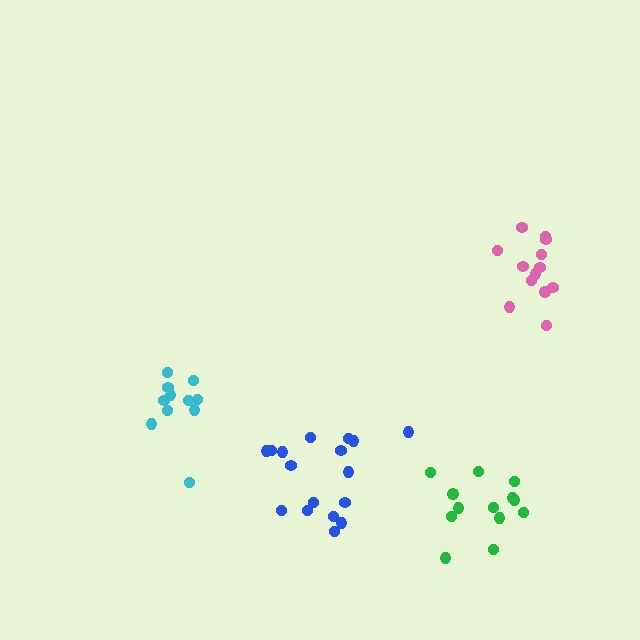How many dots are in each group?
Group 1: 17 dots, Group 2: 13 dots, Group 3: 11 dots, Group 4: 13 dots (54 total).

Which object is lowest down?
The green cluster is bottommost.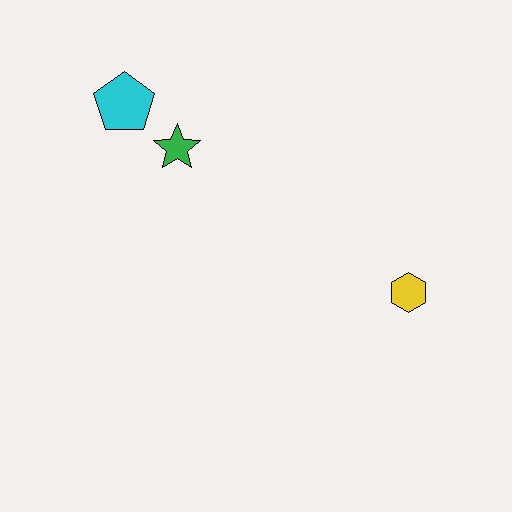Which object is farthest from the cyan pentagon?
The yellow hexagon is farthest from the cyan pentagon.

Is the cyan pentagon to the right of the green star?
No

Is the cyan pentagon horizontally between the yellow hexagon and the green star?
No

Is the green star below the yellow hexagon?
No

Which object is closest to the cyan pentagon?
The green star is closest to the cyan pentagon.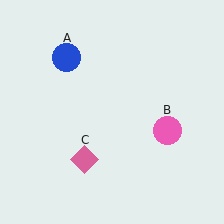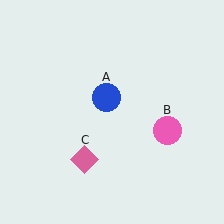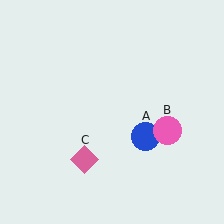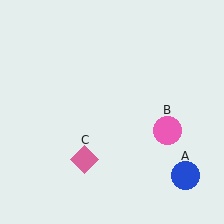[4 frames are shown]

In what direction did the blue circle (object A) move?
The blue circle (object A) moved down and to the right.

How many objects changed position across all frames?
1 object changed position: blue circle (object A).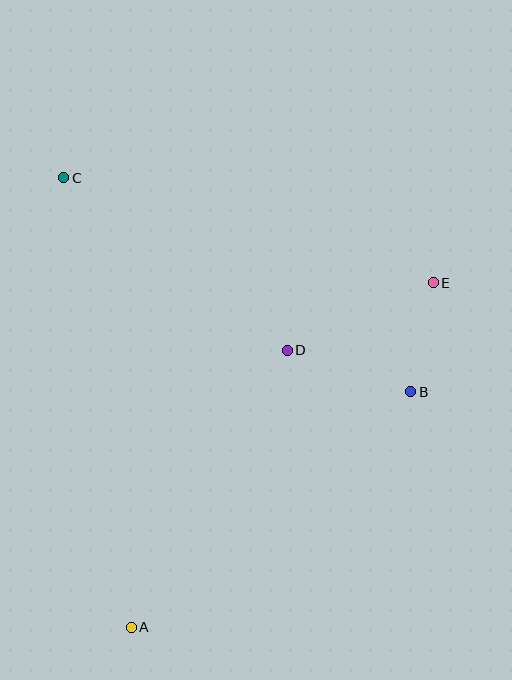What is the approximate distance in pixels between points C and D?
The distance between C and D is approximately 282 pixels.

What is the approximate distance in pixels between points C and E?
The distance between C and E is approximately 384 pixels.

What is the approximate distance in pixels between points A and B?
The distance between A and B is approximately 365 pixels.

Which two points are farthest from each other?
Points A and E are farthest from each other.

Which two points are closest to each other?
Points B and E are closest to each other.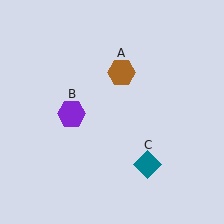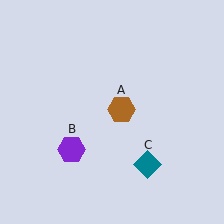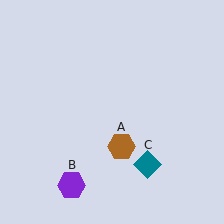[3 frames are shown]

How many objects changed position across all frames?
2 objects changed position: brown hexagon (object A), purple hexagon (object B).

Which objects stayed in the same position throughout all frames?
Teal diamond (object C) remained stationary.